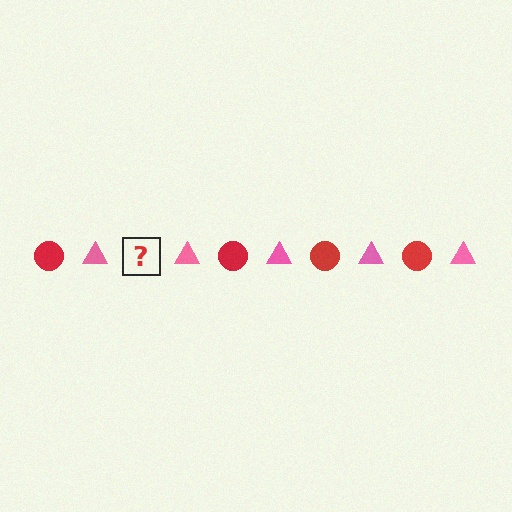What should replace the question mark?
The question mark should be replaced with a red circle.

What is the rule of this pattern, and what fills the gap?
The rule is that the pattern alternates between red circle and pink triangle. The gap should be filled with a red circle.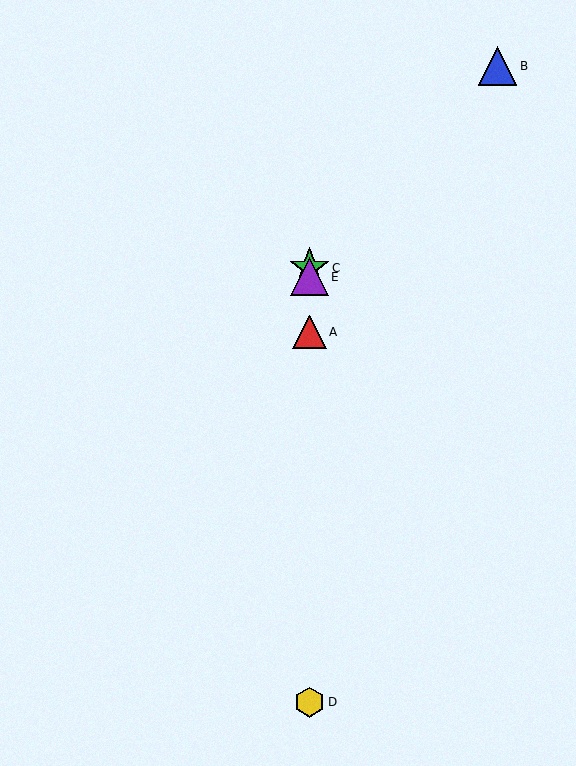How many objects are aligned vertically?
4 objects (A, C, D, E) are aligned vertically.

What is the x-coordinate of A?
Object A is at x≈309.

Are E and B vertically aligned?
No, E is at x≈309 and B is at x≈498.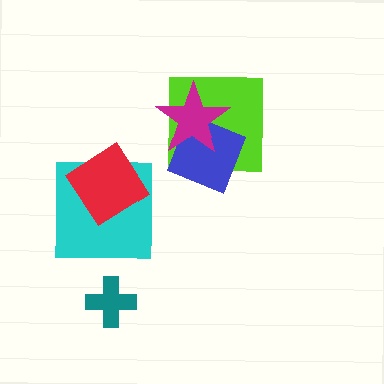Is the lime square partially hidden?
Yes, it is partially covered by another shape.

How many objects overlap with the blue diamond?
2 objects overlap with the blue diamond.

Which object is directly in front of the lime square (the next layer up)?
The blue diamond is directly in front of the lime square.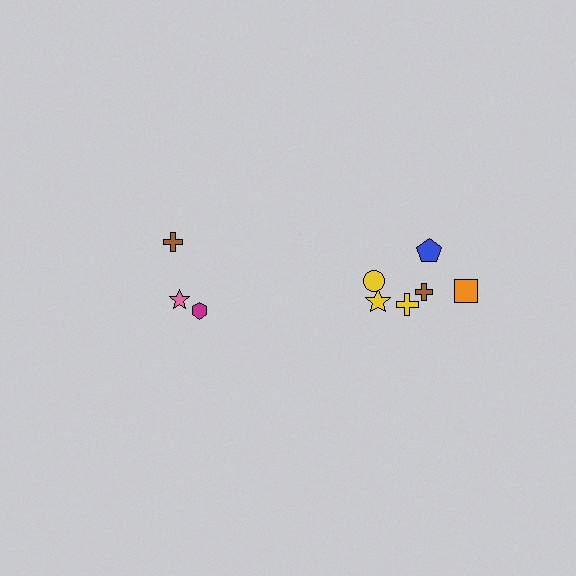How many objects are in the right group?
There are 6 objects.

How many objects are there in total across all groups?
There are 9 objects.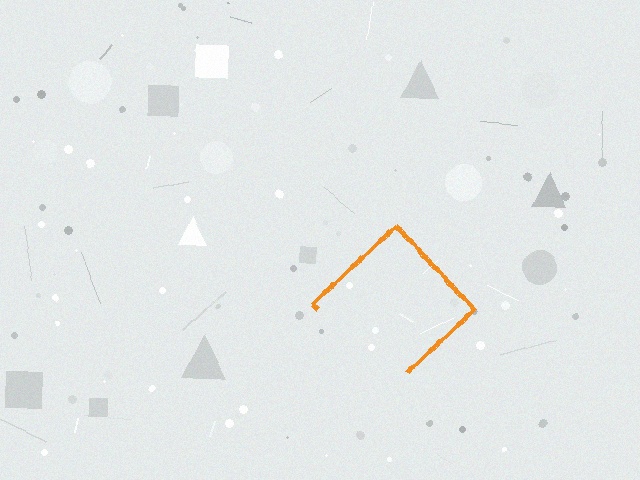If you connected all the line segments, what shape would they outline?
They would outline a diamond.